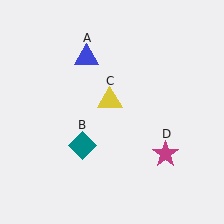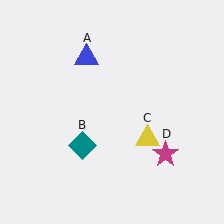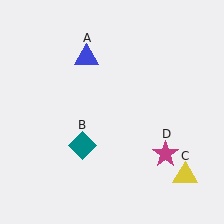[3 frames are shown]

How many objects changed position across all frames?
1 object changed position: yellow triangle (object C).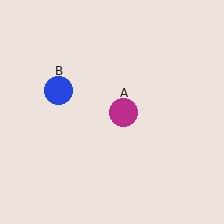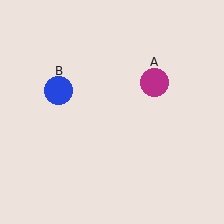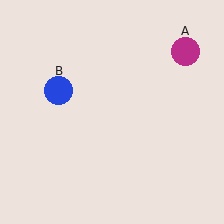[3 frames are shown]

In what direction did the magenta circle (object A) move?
The magenta circle (object A) moved up and to the right.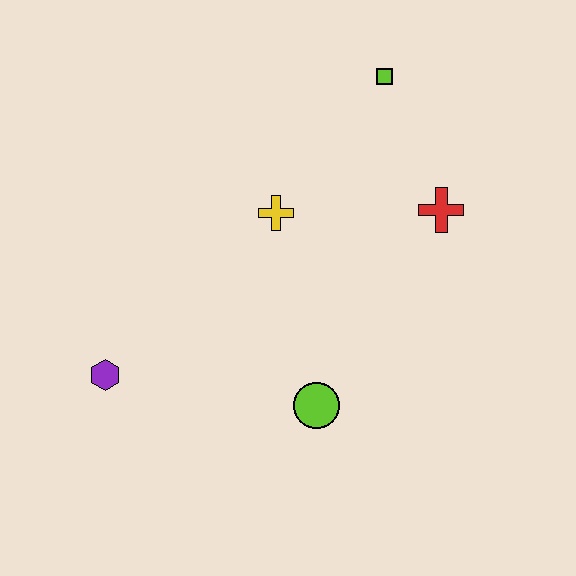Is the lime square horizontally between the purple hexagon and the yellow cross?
No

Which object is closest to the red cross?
The lime square is closest to the red cross.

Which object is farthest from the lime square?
The purple hexagon is farthest from the lime square.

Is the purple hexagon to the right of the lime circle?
No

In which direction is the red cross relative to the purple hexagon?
The red cross is to the right of the purple hexagon.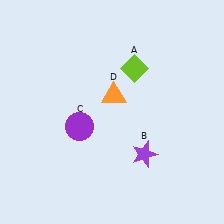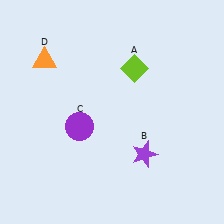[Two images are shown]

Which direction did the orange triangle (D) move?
The orange triangle (D) moved left.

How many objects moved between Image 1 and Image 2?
1 object moved between the two images.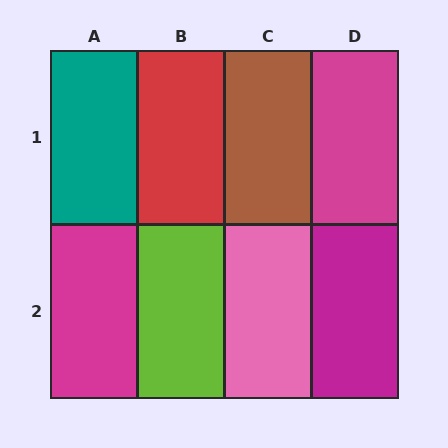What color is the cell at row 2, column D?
Magenta.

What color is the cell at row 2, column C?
Pink.